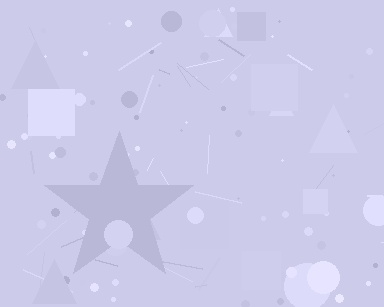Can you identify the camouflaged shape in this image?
The camouflaged shape is a star.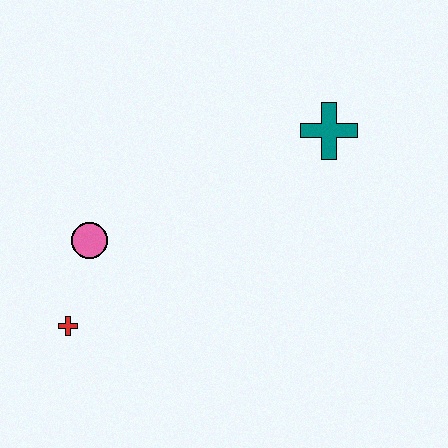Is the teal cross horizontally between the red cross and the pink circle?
No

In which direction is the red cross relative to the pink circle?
The red cross is below the pink circle.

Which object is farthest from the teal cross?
The red cross is farthest from the teal cross.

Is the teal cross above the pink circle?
Yes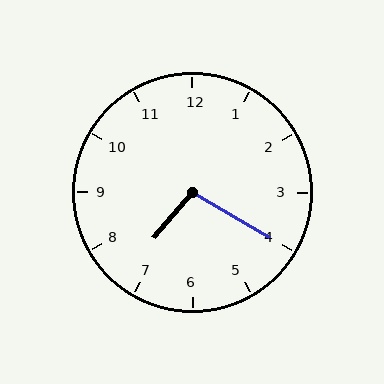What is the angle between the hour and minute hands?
Approximately 100 degrees.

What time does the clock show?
7:20.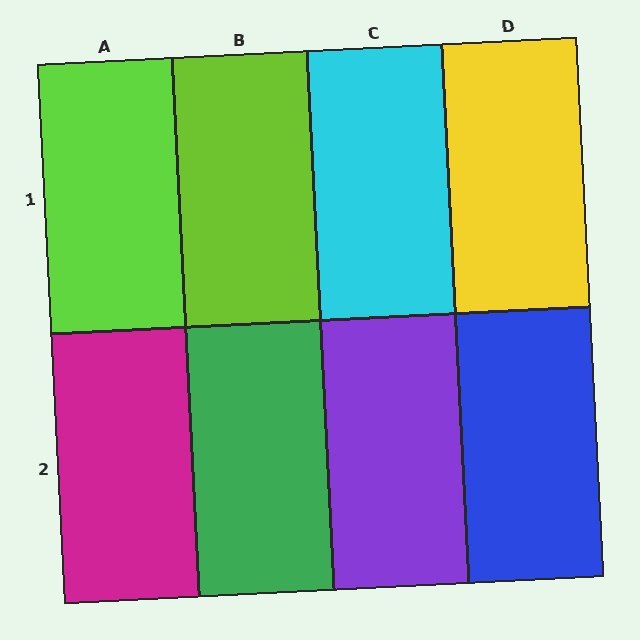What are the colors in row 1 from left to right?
Lime, lime, cyan, yellow.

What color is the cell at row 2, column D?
Blue.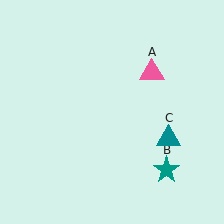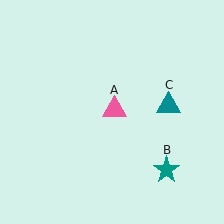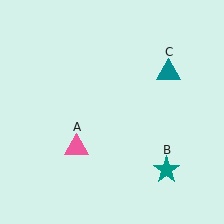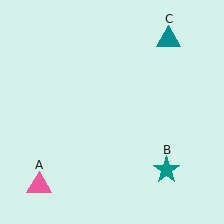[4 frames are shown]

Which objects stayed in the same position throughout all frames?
Teal star (object B) remained stationary.